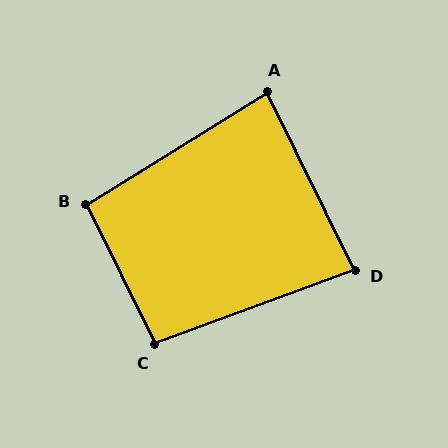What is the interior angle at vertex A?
Approximately 84 degrees (acute).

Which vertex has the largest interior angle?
B, at approximately 96 degrees.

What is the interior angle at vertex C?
Approximately 96 degrees (obtuse).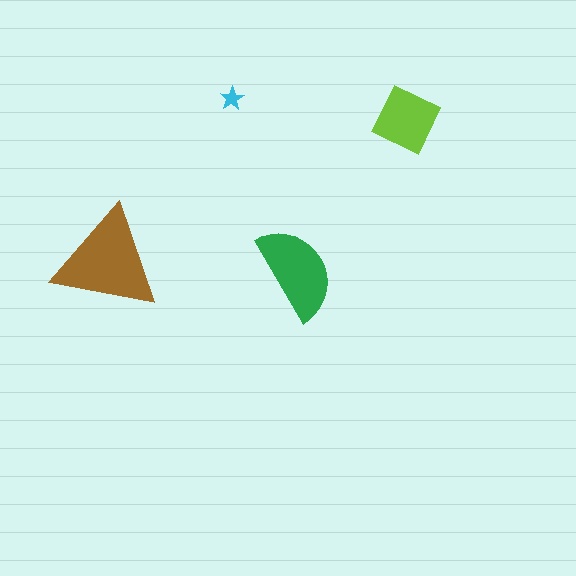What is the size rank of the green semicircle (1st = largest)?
2nd.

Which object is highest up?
The cyan star is topmost.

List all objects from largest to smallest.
The brown triangle, the green semicircle, the lime diamond, the cyan star.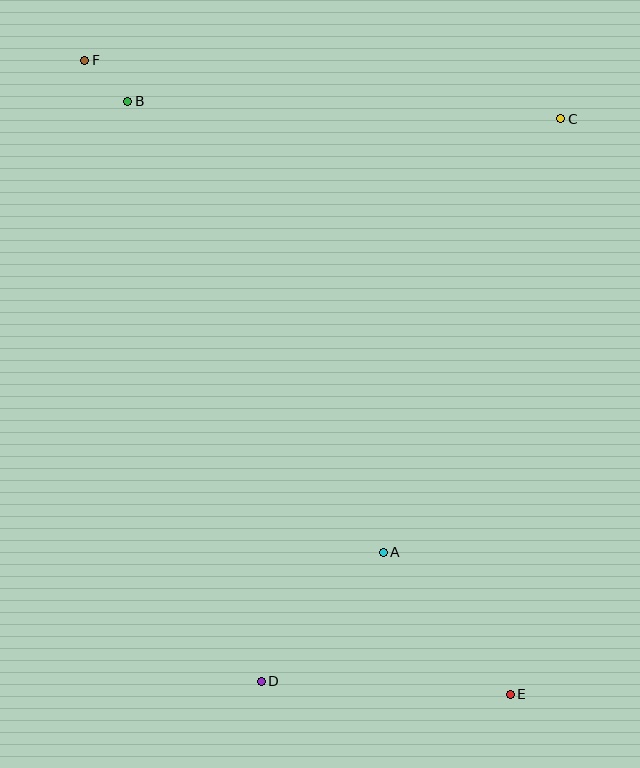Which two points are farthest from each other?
Points E and F are farthest from each other.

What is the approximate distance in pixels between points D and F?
The distance between D and F is approximately 645 pixels.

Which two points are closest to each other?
Points B and F are closest to each other.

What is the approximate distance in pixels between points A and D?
The distance between A and D is approximately 177 pixels.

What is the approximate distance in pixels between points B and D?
The distance between B and D is approximately 595 pixels.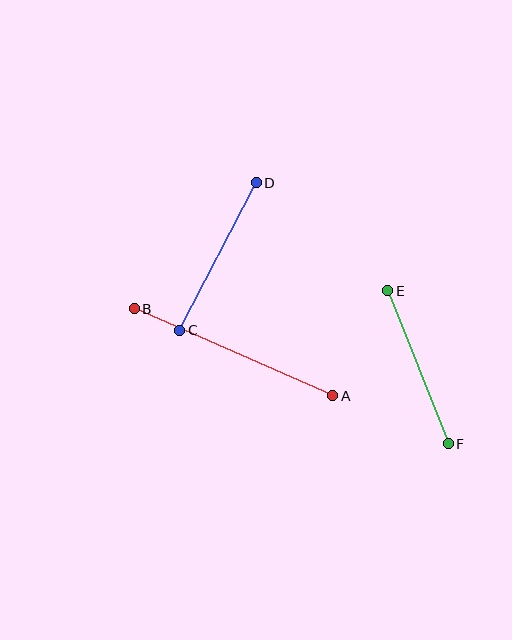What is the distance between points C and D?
The distance is approximately 166 pixels.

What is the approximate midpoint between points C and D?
The midpoint is at approximately (218, 257) pixels.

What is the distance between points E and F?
The distance is approximately 164 pixels.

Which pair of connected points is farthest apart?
Points A and B are farthest apart.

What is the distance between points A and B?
The distance is approximately 217 pixels.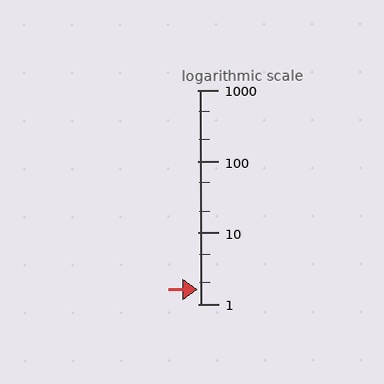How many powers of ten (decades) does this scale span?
The scale spans 3 decades, from 1 to 1000.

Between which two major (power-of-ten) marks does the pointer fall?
The pointer is between 1 and 10.